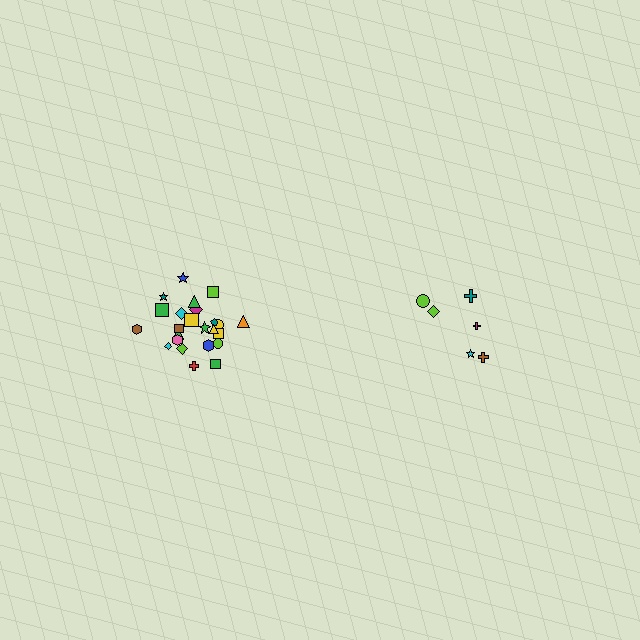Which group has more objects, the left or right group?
The left group.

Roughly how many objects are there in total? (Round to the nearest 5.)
Roughly 30 objects in total.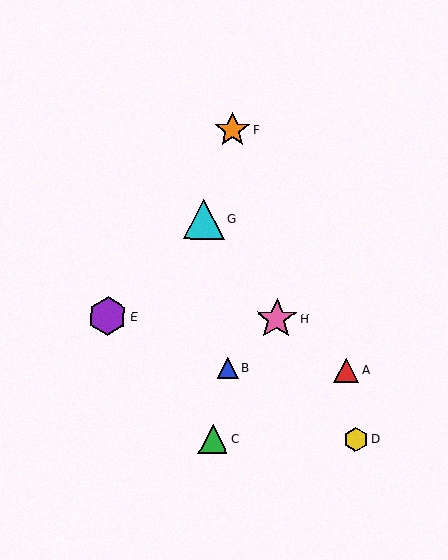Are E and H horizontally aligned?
Yes, both are at y≈316.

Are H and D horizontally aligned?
No, H is at y≈319 and D is at y≈439.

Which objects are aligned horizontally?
Objects E, H are aligned horizontally.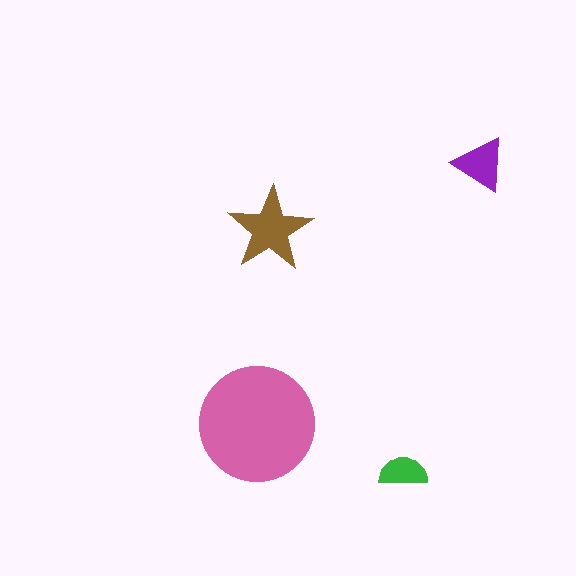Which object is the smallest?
The green semicircle.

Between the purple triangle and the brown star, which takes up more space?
The brown star.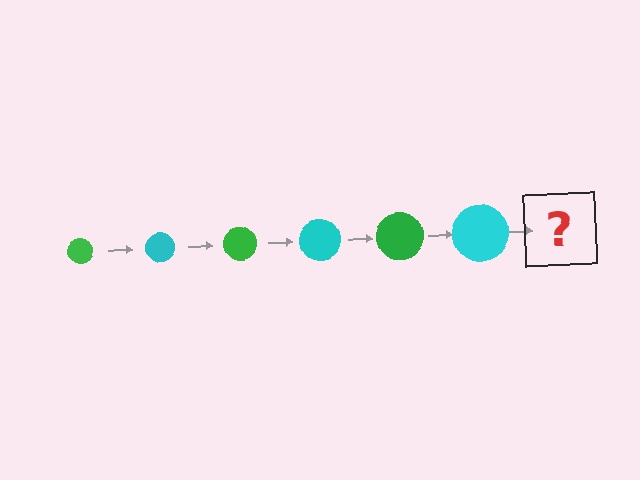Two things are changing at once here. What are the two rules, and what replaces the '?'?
The two rules are that the circle grows larger each step and the color cycles through green and cyan. The '?' should be a green circle, larger than the previous one.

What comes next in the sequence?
The next element should be a green circle, larger than the previous one.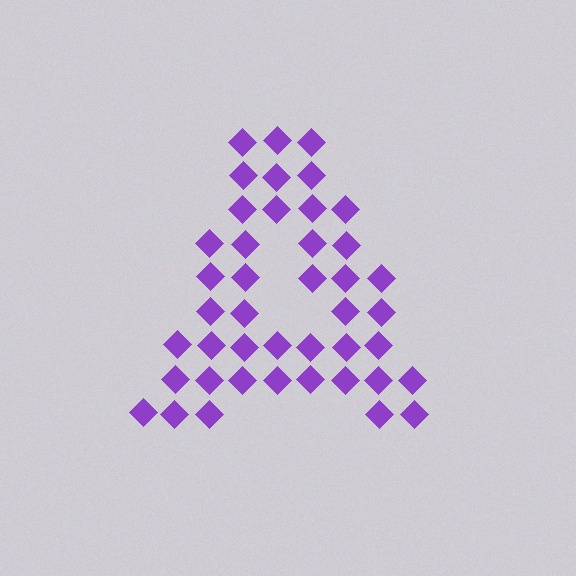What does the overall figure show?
The overall figure shows the letter A.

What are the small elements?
The small elements are diamonds.